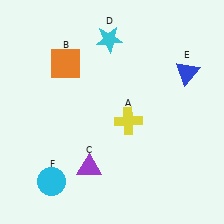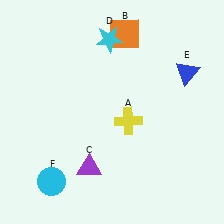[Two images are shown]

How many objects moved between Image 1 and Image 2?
1 object moved between the two images.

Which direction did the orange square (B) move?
The orange square (B) moved right.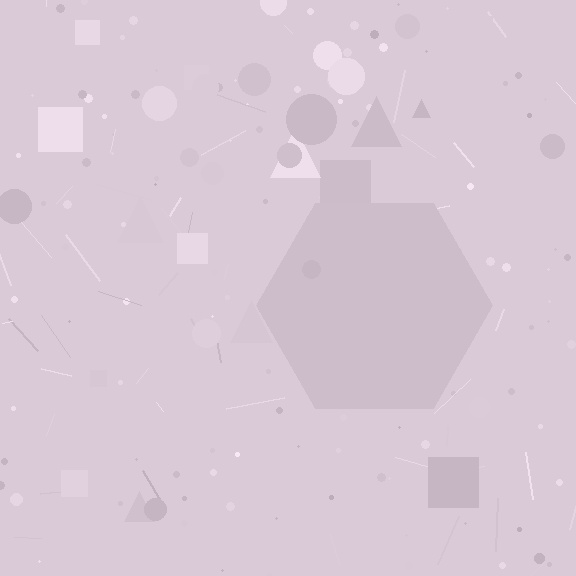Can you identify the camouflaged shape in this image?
The camouflaged shape is a hexagon.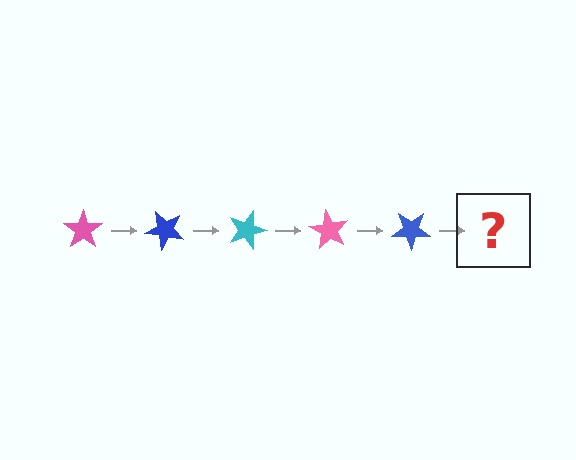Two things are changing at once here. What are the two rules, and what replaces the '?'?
The two rules are that it rotates 45 degrees each step and the color cycles through pink, blue, and cyan. The '?' should be a cyan star, rotated 225 degrees from the start.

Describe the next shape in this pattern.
It should be a cyan star, rotated 225 degrees from the start.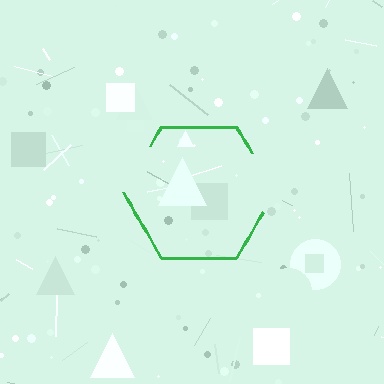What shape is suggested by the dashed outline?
The dashed outline suggests a hexagon.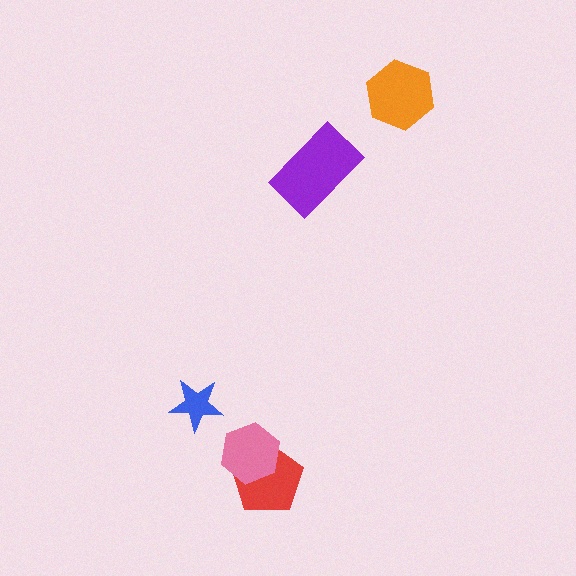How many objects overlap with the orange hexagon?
0 objects overlap with the orange hexagon.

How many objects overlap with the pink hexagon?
1 object overlaps with the pink hexagon.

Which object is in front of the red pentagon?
The pink hexagon is in front of the red pentagon.